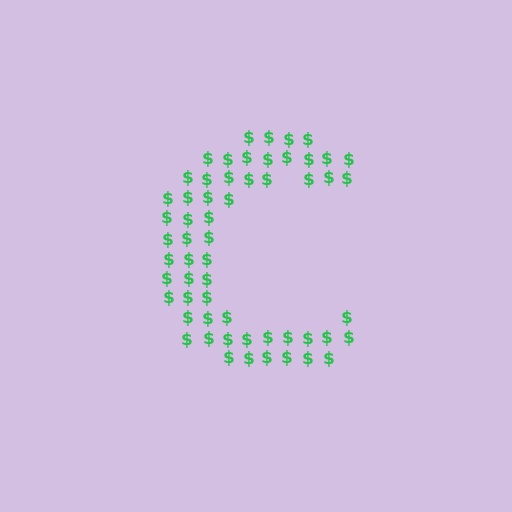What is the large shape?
The large shape is the letter C.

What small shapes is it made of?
It is made of small dollar signs.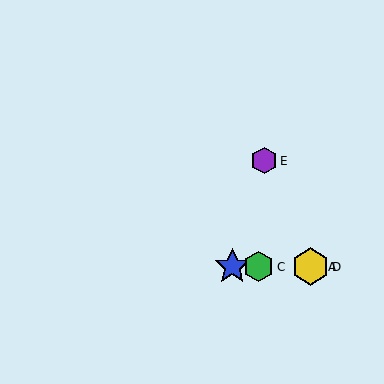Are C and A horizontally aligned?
Yes, both are at y≈267.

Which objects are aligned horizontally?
Objects A, B, C, D are aligned horizontally.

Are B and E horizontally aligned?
No, B is at y≈267 and E is at y≈161.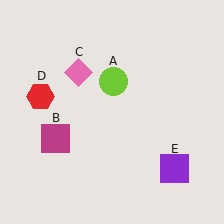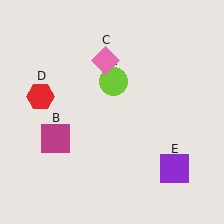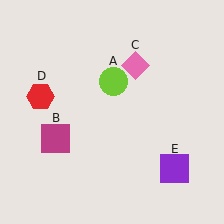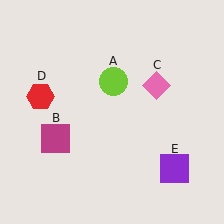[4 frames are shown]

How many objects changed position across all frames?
1 object changed position: pink diamond (object C).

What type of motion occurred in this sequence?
The pink diamond (object C) rotated clockwise around the center of the scene.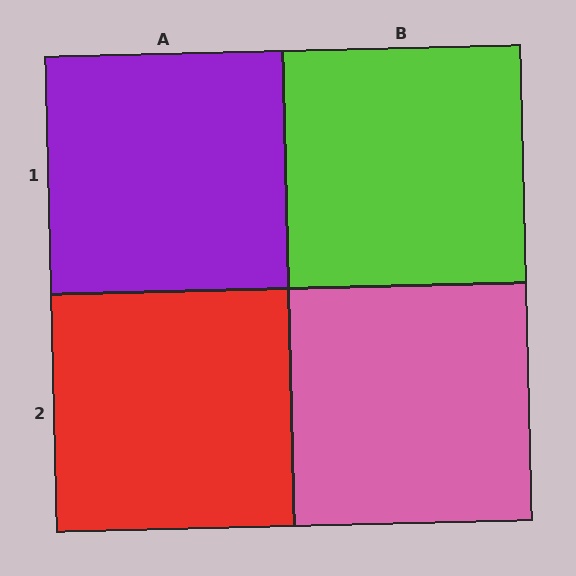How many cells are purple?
1 cell is purple.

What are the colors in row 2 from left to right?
Red, pink.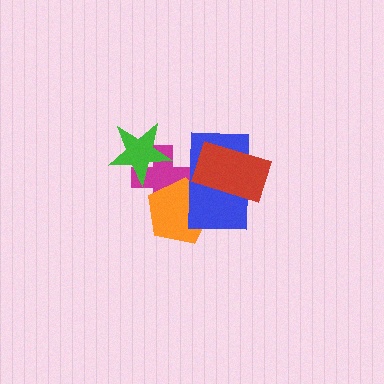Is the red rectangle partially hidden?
No, no other shape covers it.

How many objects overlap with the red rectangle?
1 object overlaps with the red rectangle.